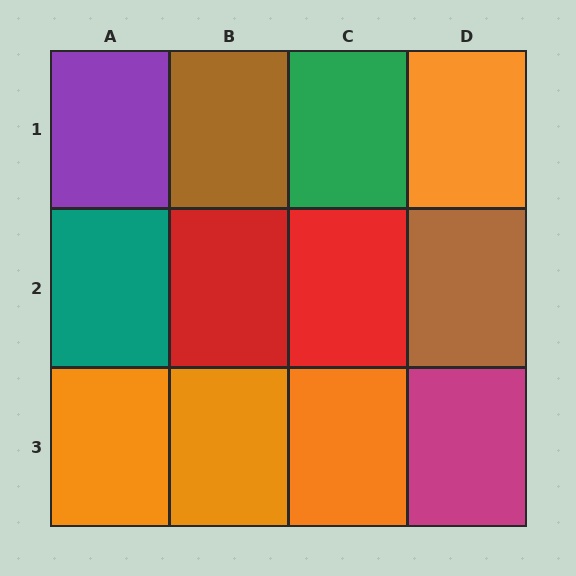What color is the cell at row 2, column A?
Teal.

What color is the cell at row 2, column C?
Red.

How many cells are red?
2 cells are red.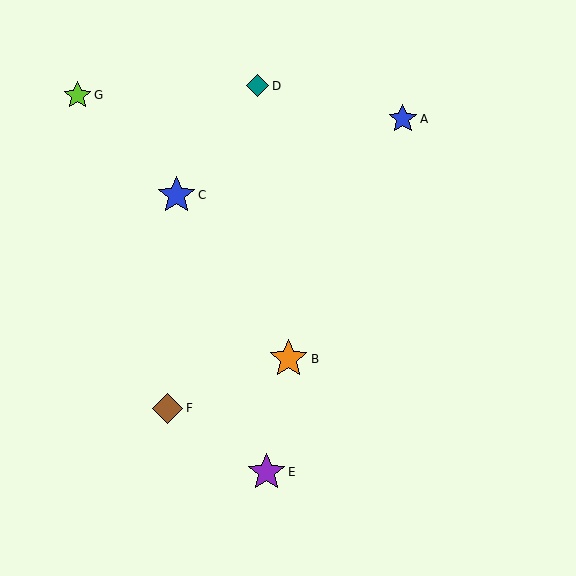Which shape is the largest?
The orange star (labeled B) is the largest.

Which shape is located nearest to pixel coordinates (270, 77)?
The teal diamond (labeled D) at (258, 86) is nearest to that location.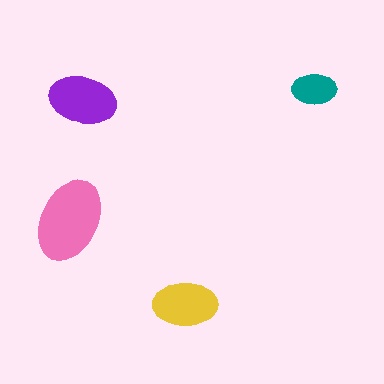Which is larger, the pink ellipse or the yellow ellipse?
The pink one.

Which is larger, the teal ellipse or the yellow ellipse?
The yellow one.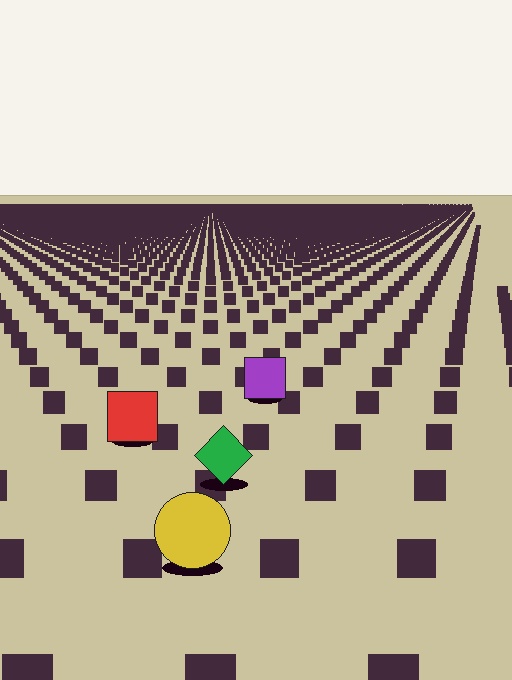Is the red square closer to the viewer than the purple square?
Yes. The red square is closer — you can tell from the texture gradient: the ground texture is coarser near it.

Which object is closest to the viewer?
The yellow circle is closest. The texture marks near it are larger and more spread out.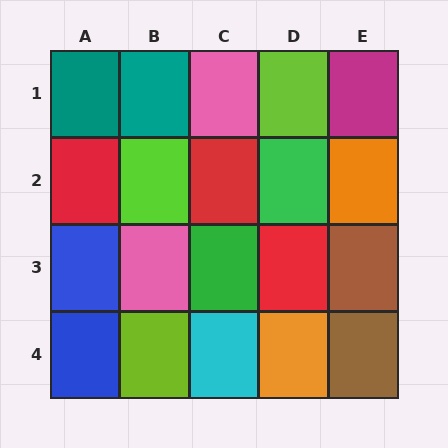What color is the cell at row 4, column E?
Brown.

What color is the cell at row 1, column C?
Pink.